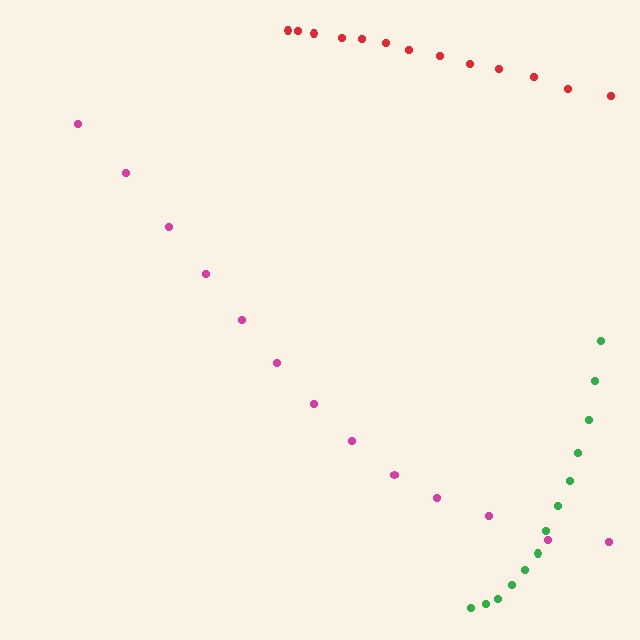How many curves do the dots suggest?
There are 3 distinct paths.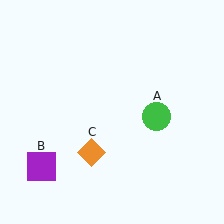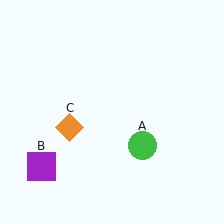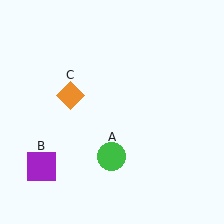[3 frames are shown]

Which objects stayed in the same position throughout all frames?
Purple square (object B) remained stationary.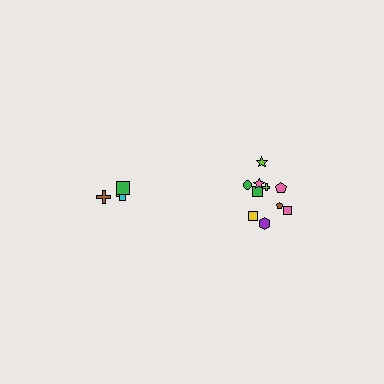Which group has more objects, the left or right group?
The right group.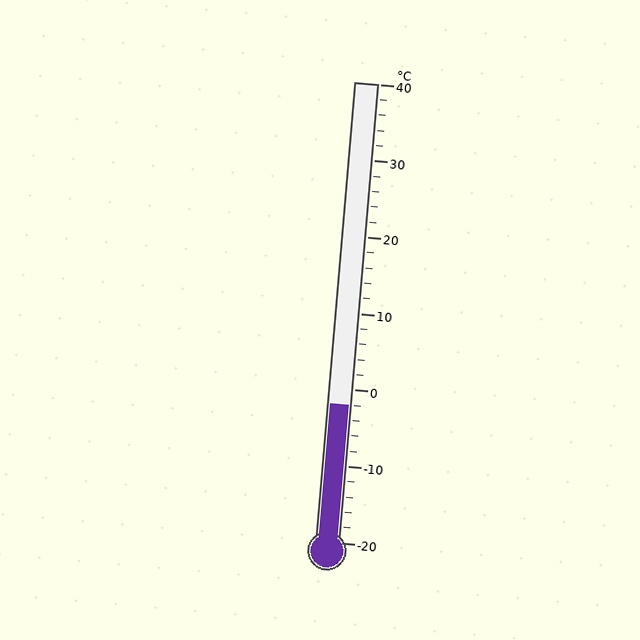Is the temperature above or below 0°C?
The temperature is below 0°C.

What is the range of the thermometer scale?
The thermometer scale ranges from -20°C to 40°C.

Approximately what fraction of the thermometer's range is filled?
The thermometer is filled to approximately 30% of its range.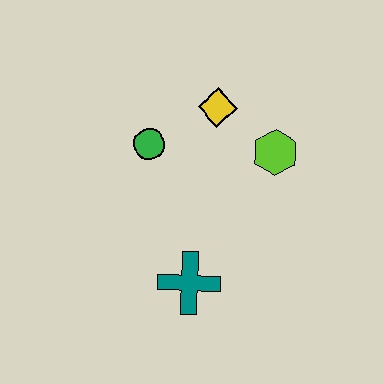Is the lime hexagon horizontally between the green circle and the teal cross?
No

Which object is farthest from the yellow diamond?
The teal cross is farthest from the yellow diamond.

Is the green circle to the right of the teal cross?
No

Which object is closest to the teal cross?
The green circle is closest to the teal cross.